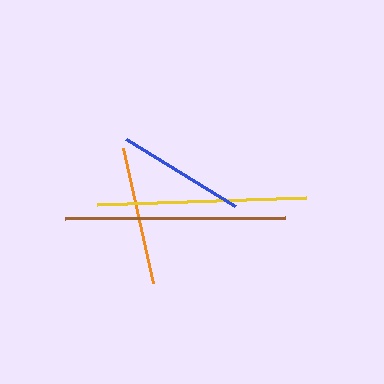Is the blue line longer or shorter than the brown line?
The brown line is longer than the blue line.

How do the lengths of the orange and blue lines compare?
The orange and blue lines are approximately the same length.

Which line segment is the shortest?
The blue line is the shortest at approximately 127 pixels.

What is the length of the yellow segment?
The yellow segment is approximately 209 pixels long.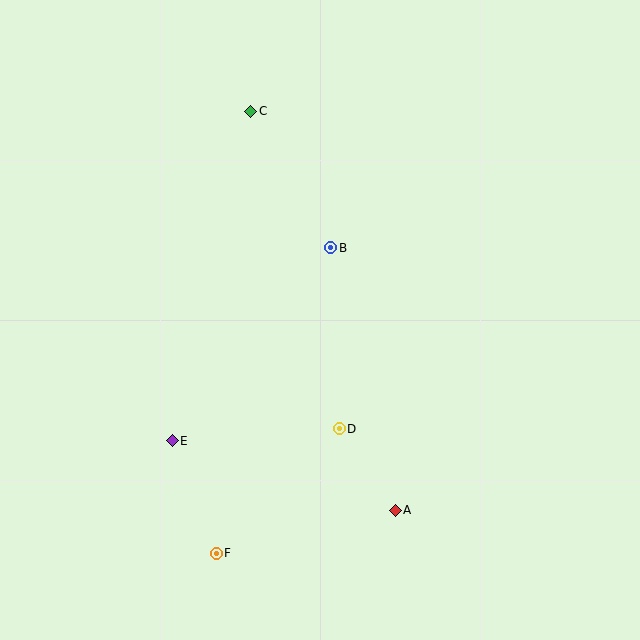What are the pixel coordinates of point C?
Point C is at (251, 111).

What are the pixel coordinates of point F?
Point F is at (216, 553).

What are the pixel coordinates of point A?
Point A is at (395, 510).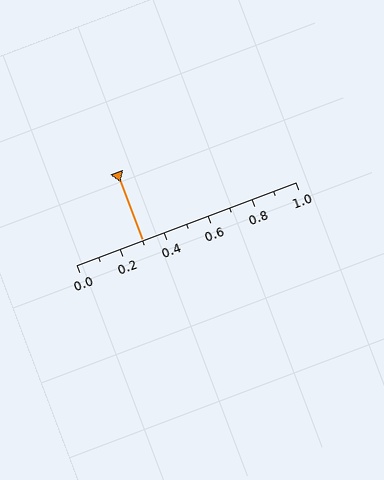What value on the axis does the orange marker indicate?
The marker indicates approximately 0.3.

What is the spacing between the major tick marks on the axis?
The major ticks are spaced 0.2 apart.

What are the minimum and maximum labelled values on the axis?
The axis runs from 0.0 to 1.0.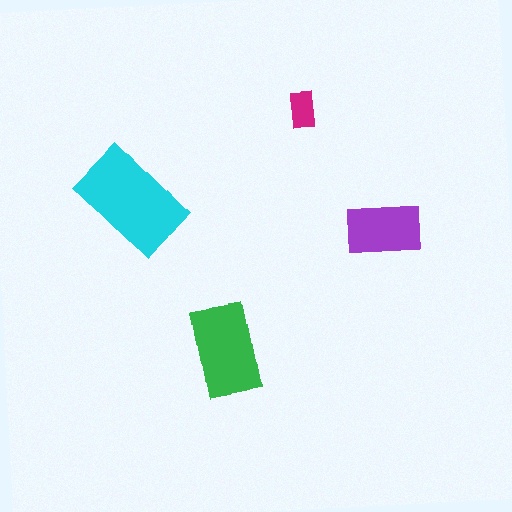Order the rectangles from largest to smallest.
the cyan one, the green one, the purple one, the magenta one.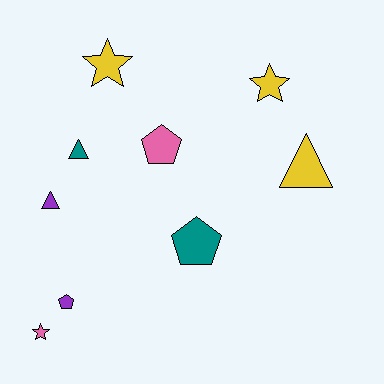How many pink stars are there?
There is 1 pink star.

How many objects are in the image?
There are 9 objects.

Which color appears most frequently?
Yellow, with 3 objects.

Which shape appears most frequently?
Star, with 3 objects.